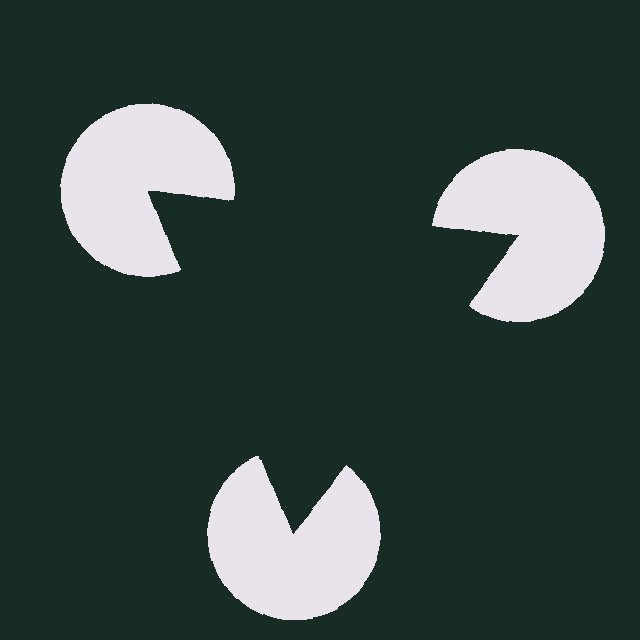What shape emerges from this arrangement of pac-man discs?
An illusory triangle — its edges are inferred from the aligned wedge cuts in the pac-man discs, not physically drawn.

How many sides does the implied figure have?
3 sides.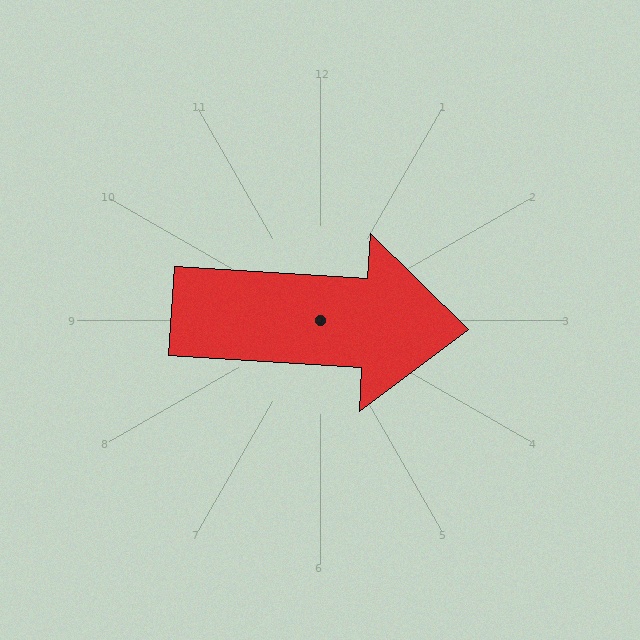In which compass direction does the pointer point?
East.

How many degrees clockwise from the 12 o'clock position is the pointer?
Approximately 94 degrees.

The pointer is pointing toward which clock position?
Roughly 3 o'clock.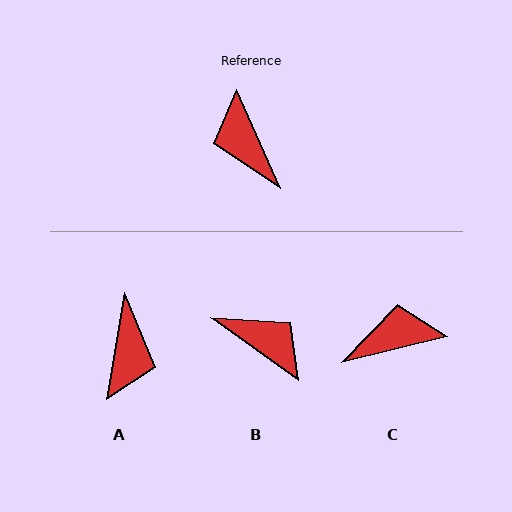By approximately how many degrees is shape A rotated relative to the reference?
Approximately 147 degrees counter-clockwise.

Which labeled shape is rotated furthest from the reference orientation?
B, about 149 degrees away.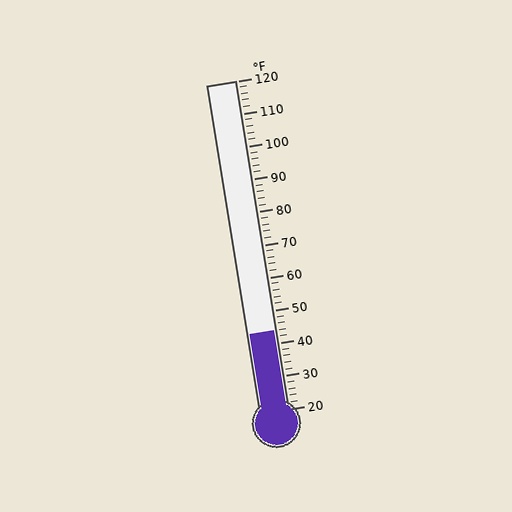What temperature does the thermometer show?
The thermometer shows approximately 44°F.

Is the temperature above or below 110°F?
The temperature is below 110°F.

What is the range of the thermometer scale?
The thermometer scale ranges from 20°F to 120°F.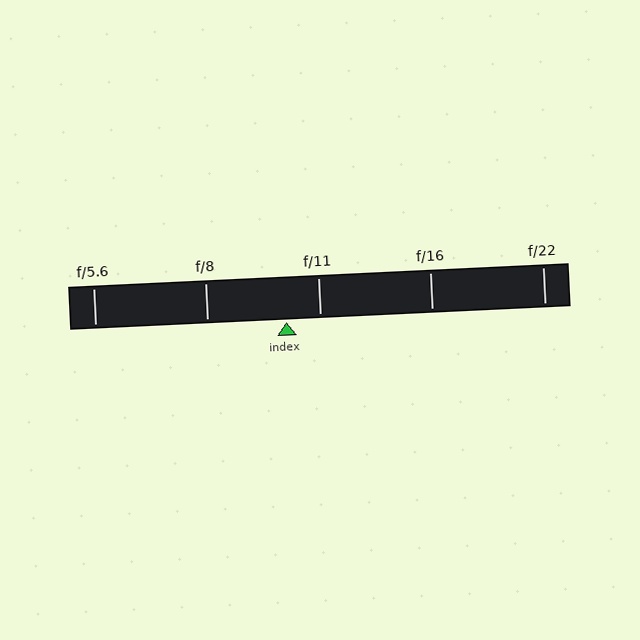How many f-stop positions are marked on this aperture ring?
There are 5 f-stop positions marked.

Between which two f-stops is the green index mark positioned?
The index mark is between f/8 and f/11.